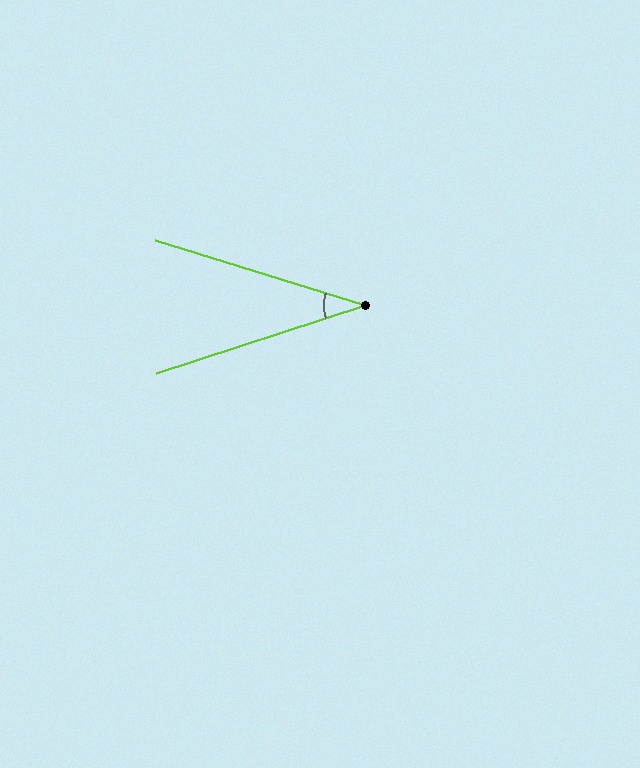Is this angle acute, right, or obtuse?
It is acute.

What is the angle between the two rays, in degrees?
Approximately 35 degrees.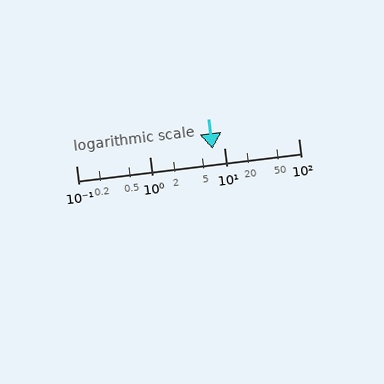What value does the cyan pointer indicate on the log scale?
The pointer indicates approximately 6.9.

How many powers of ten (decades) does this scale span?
The scale spans 3 decades, from 0.1 to 100.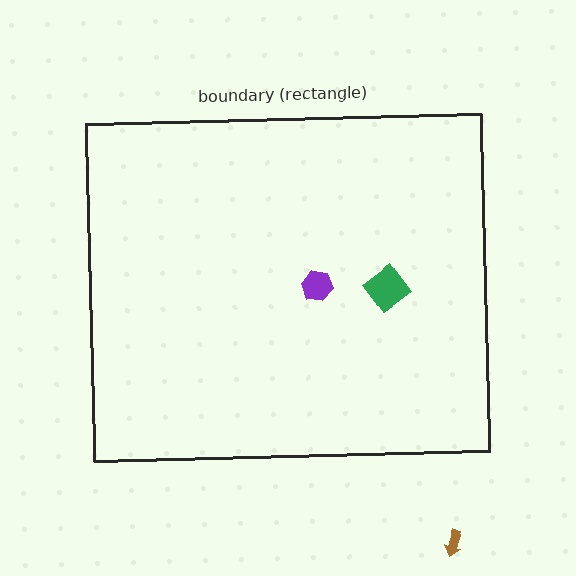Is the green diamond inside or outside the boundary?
Inside.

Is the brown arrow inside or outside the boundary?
Outside.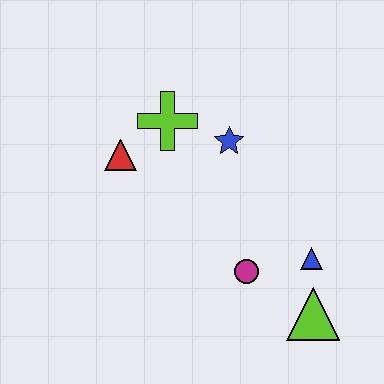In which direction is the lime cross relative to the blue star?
The lime cross is to the left of the blue star.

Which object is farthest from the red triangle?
The lime triangle is farthest from the red triangle.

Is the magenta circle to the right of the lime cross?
Yes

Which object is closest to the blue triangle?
The lime triangle is closest to the blue triangle.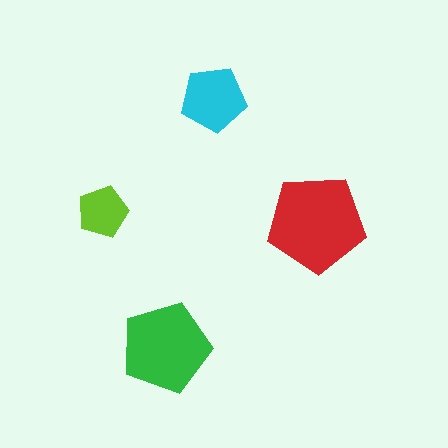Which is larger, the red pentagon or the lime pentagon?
The red one.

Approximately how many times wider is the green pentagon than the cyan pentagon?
About 1.5 times wider.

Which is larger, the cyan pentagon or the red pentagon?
The red one.